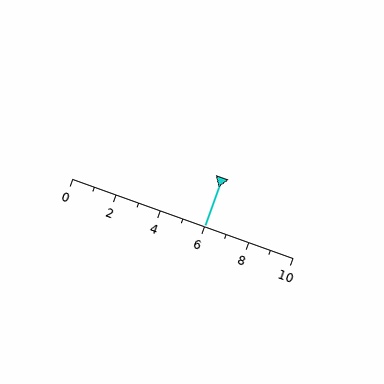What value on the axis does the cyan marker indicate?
The marker indicates approximately 6.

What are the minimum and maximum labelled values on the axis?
The axis runs from 0 to 10.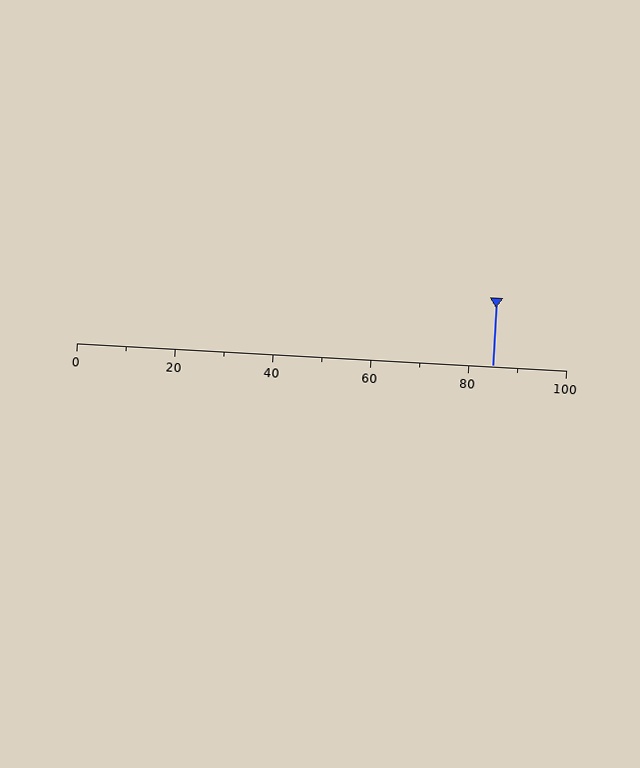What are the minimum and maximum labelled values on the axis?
The axis runs from 0 to 100.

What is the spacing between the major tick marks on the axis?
The major ticks are spaced 20 apart.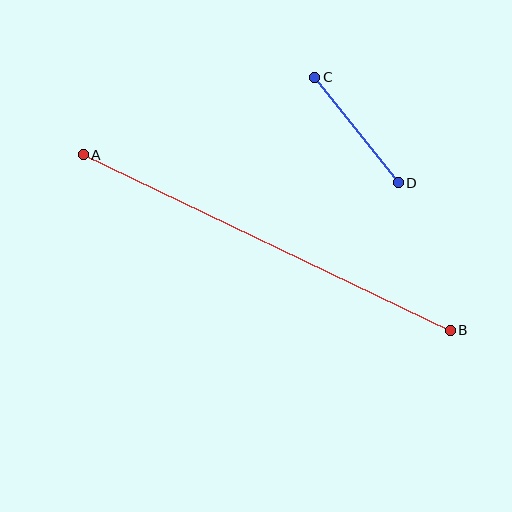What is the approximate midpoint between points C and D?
The midpoint is at approximately (356, 130) pixels.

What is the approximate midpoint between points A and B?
The midpoint is at approximately (267, 243) pixels.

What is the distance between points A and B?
The distance is approximately 407 pixels.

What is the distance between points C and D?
The distance is approximately 134 pixels.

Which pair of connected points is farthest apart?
Points A and B are farthest apart.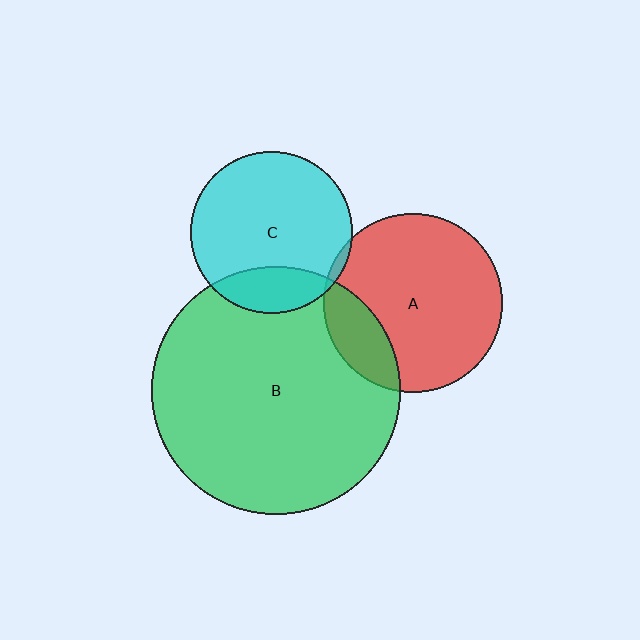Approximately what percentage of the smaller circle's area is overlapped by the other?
Approximately 5%.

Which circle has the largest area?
Circle B (green).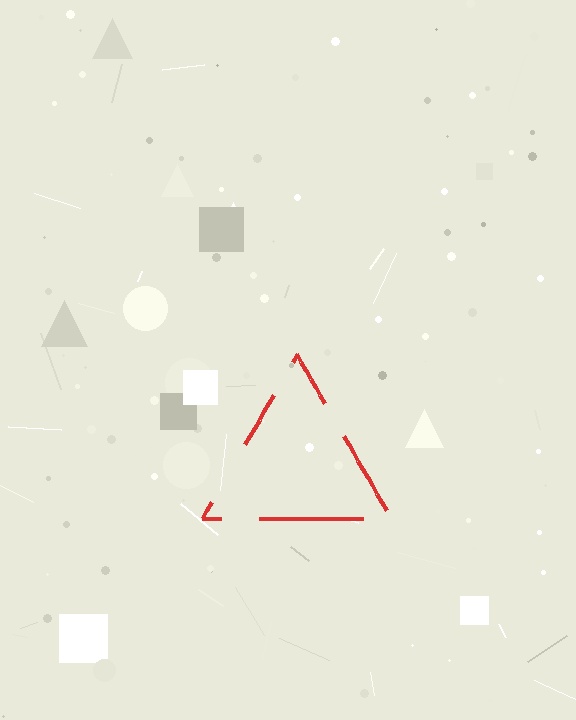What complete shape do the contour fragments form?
The contour fragments form a triangle.